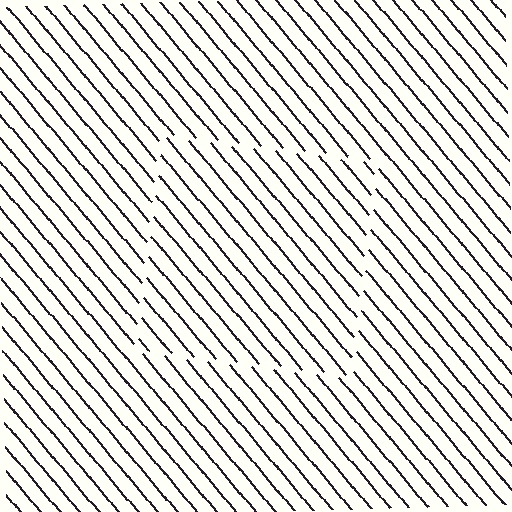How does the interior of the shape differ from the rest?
The interior of the shape contains the same grating, shifted by half a period — the contour is defined by the phase discontinuity where line-ends from the inner and outer gratings abut.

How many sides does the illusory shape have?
4 sides — the line-ends trace a square.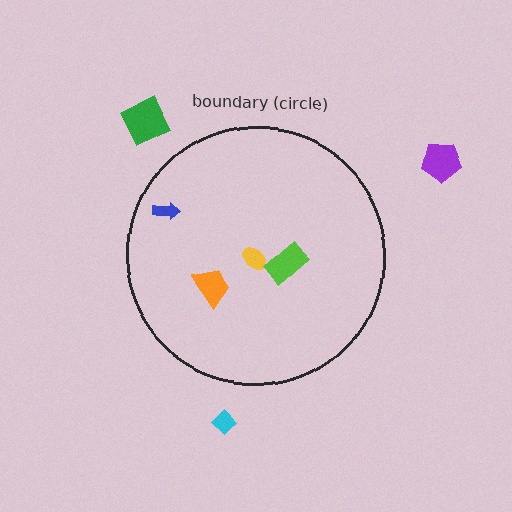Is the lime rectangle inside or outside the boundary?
Inside.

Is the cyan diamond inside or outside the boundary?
Outside.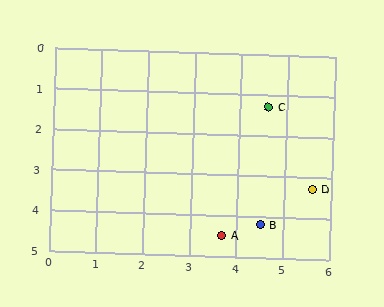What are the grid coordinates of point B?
Point B is at approximately (4.5, 4.2).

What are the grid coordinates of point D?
Point D is at approximately (5.6, 3.3).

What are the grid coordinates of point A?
Point A is at approximately (3.7, 4.5).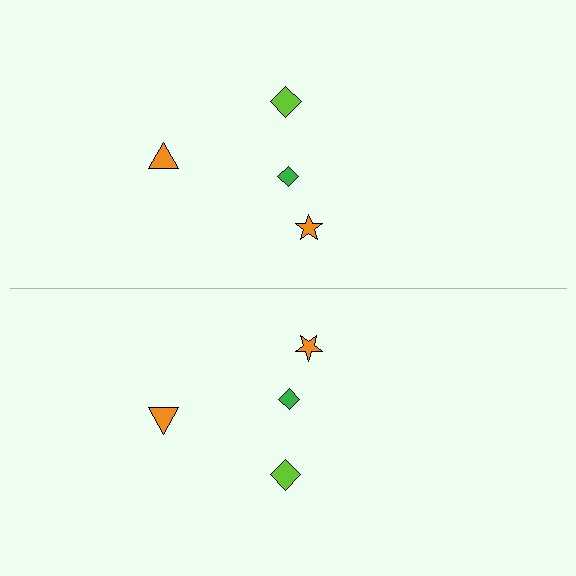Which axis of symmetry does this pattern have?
The pattern has a horizontal axis of symmetry running through the center of the image.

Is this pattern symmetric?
Yes, this pattern has bilateral (reflection) symmetry.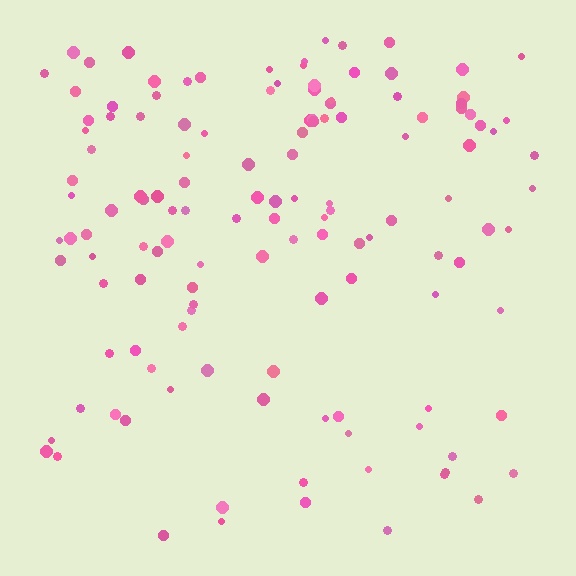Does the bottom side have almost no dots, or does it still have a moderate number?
Still a moderate number, just noticeably fewer than the top.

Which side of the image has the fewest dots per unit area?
The bottom.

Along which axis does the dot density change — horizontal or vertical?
Vertical.